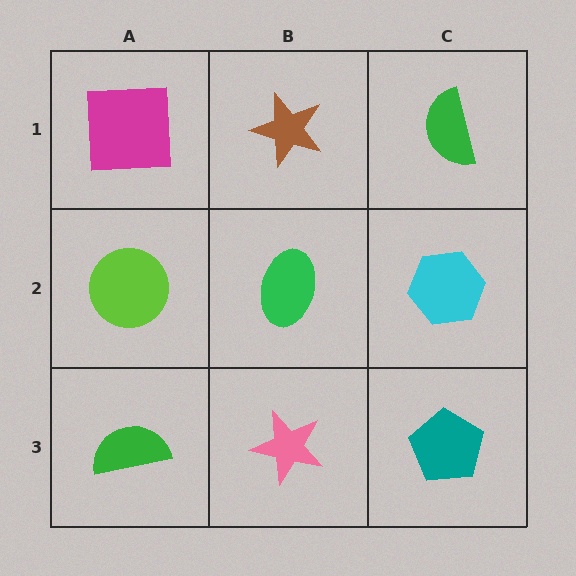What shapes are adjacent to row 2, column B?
A brown star (row 1, column B), a pink star (row 3, column B), a lime circle (row 2, column A), a cyan hexagon (row 2, column C).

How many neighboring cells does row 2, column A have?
3.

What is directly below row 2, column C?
A teal pentagon.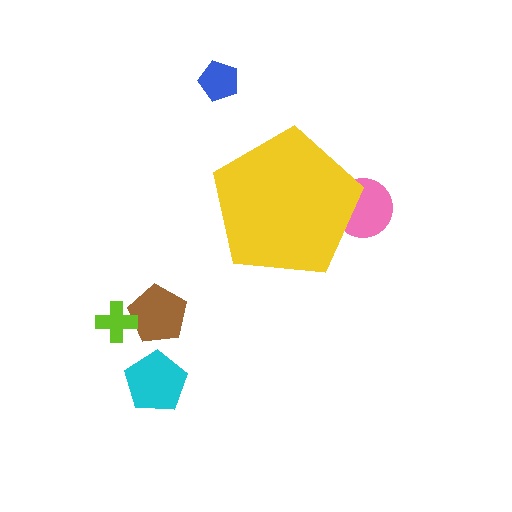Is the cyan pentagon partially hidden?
No, the cyan pentagon is fully visible.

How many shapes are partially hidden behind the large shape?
1 shape is partially hidden.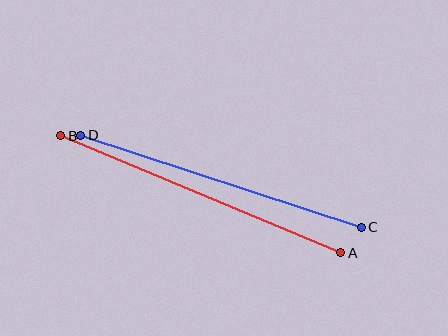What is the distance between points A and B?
The distance is approximately 303 pixels.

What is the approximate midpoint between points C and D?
The midpoint is at approximately (221, 181) pixels.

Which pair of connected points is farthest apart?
Points A and B are farthest apart.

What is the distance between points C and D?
The distance is approximately 295 pixels.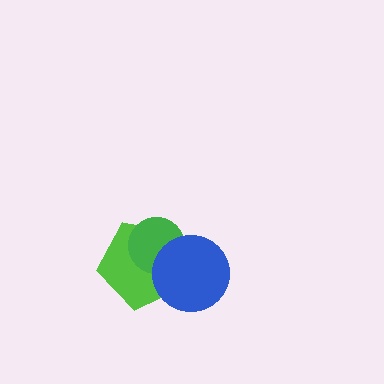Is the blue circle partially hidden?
No, no other shape covers it.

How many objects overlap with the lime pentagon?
2 objects overlap with the lime pentagon.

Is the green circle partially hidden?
Yes, it is partially covered by another shape.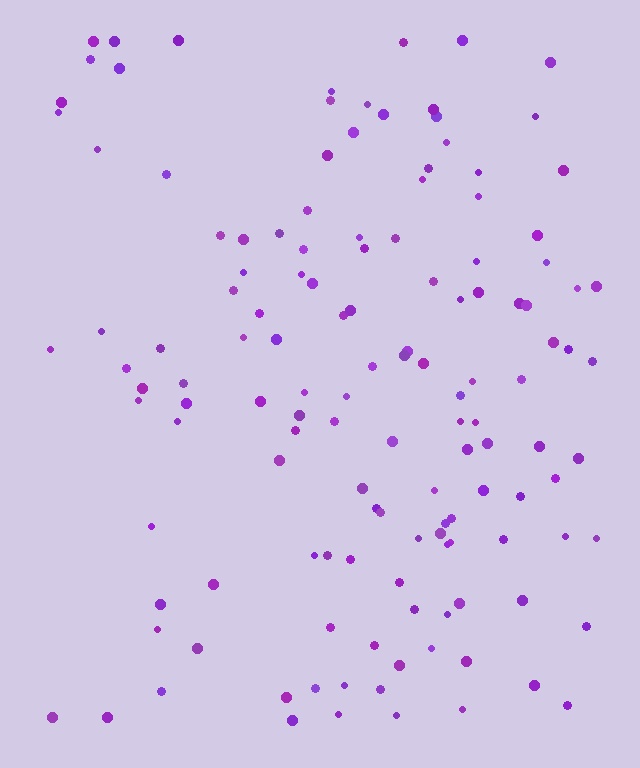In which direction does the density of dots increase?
From left to right, with the right side densest.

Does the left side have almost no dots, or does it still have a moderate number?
Still a moderate number, just noticeably fewer than the right.